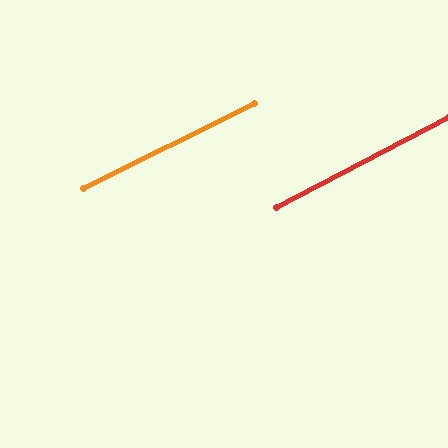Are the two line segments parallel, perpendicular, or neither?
Parallel — their directions differ by only 1.0°.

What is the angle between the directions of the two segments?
Approximately 1 degree.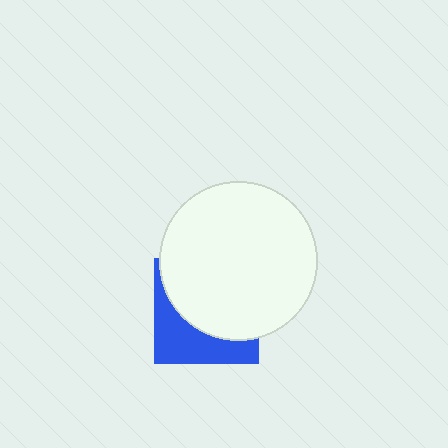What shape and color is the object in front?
The object in front is a white circle.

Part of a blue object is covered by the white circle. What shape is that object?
It is a square.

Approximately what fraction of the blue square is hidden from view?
Roughly 62% of the blue square is hidden behind the white circle.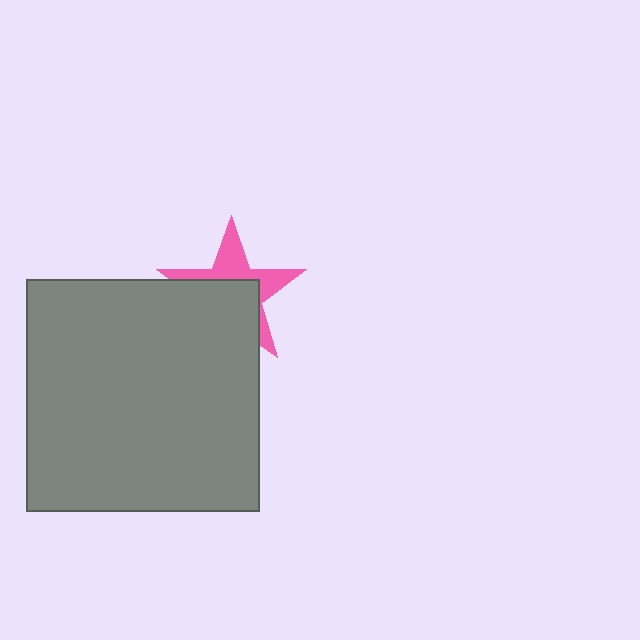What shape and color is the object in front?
The object in front is a gray square.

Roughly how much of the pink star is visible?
About half of it is visible (roughly 45%).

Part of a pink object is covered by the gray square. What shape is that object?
It is a star.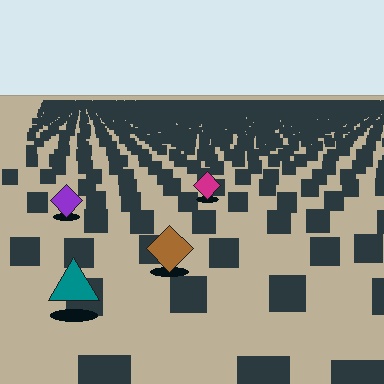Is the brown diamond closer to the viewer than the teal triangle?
No. The teal triangle is closer — you can tell from the texture gradient: the ground texture is coarser near it.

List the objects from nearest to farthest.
From nearest to farthest: the teal triangle, the brown diamond, the purple diamond, the magenta diamond.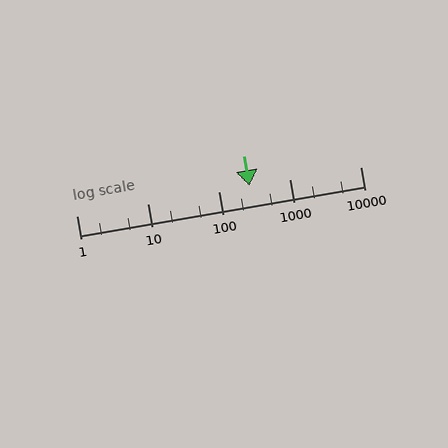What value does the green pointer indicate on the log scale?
The pointer indicates approximately 270.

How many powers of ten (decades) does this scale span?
The scale spans 4 decades, from 1 to 10000.